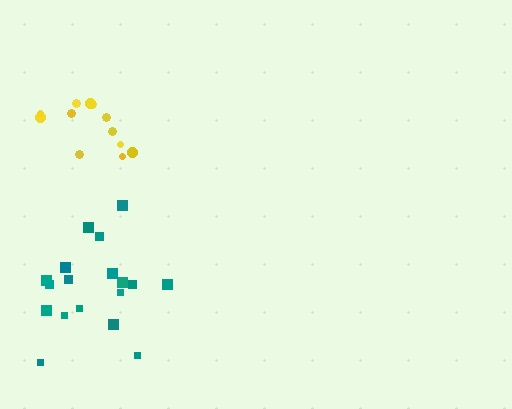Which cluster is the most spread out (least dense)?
Teal.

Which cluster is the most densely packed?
Yellow.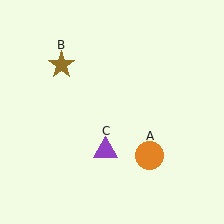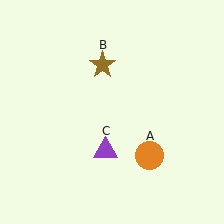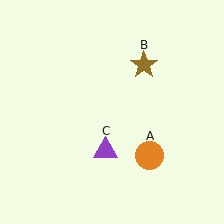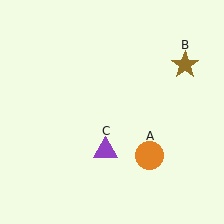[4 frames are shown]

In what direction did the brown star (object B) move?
The brown star (object B) moved right.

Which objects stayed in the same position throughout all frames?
Orange circle (object A) and purple triangle (object C) remained stationary.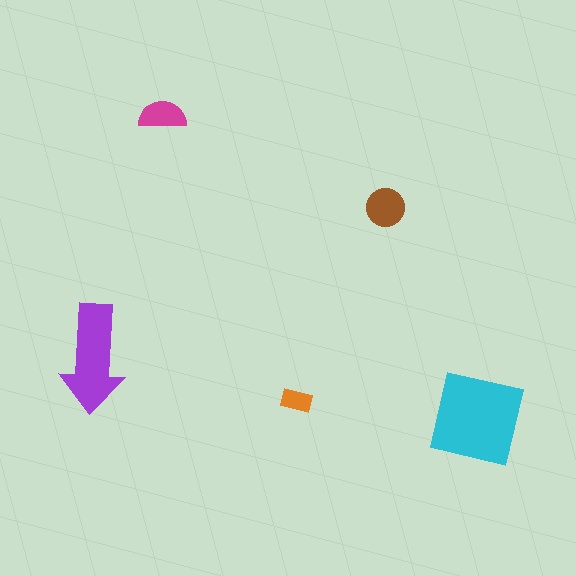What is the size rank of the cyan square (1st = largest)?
1st.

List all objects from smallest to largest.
The orange rectangle, the magenta semicircle, the brown circle, the purple arrow, the cyan square.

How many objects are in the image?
There are 5 objects in the image.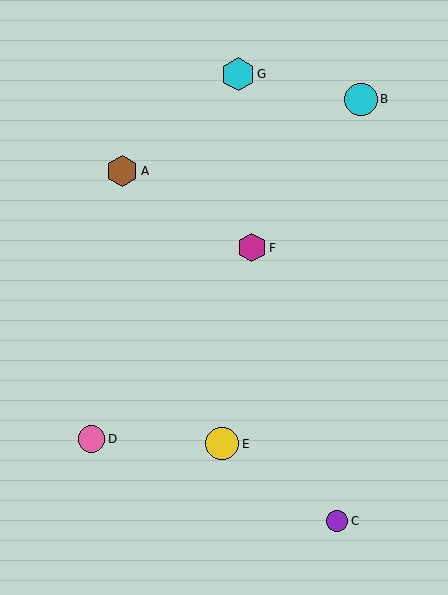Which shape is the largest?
The cyan hexagon (labeled G) is the largest.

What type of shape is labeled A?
Shape A is a brown hexagon.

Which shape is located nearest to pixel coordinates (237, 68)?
The cyan hexagon (labeled G) at (238, 74) is nearest to that location.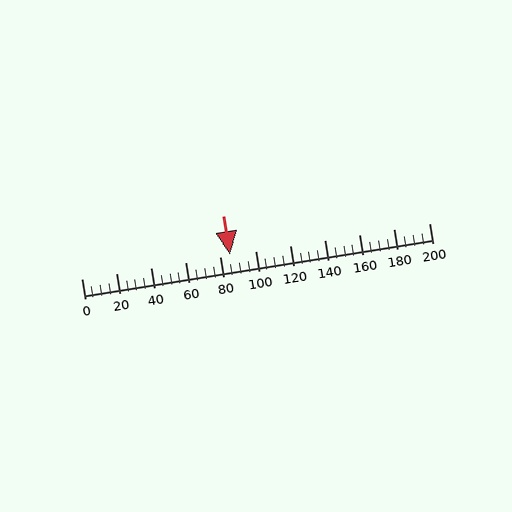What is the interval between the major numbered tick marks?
The major tick marks are spaced 20 units apart.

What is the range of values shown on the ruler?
The ruler shows values from 0 to 200.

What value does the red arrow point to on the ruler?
The red arrow points to approximately 86.